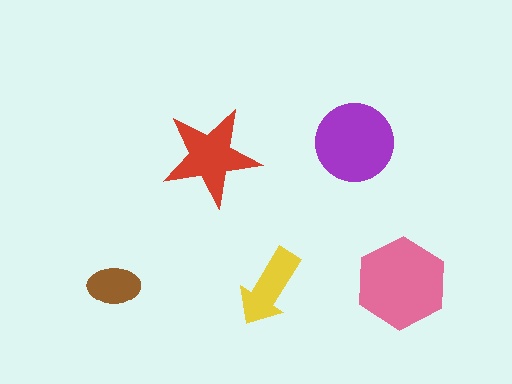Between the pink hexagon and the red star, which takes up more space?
The pink hexagon.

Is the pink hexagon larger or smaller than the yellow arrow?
Larger.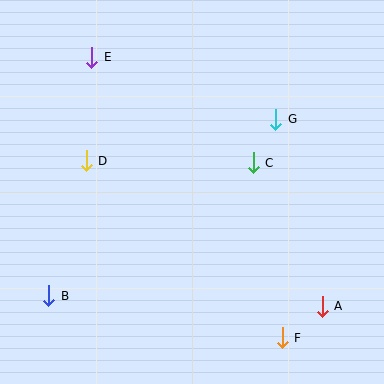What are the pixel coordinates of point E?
Point E is at (92, 57).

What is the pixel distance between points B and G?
The distance between B and G is 288 pixels.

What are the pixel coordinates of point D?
Point D is at (86, 161).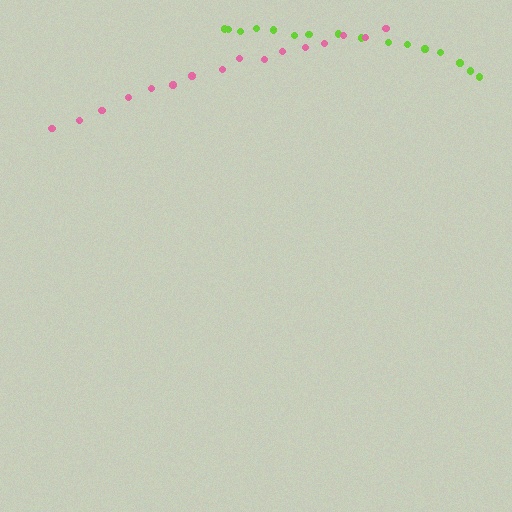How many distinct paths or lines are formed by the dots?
There are 2 distinct paths.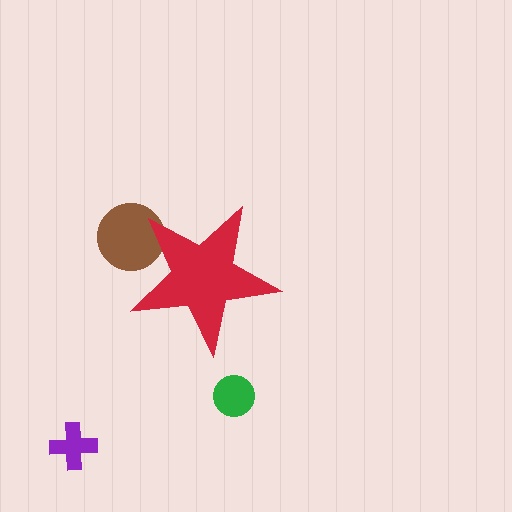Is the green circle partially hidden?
No, the green circle is fully visible.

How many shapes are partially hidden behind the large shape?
1 shape is partially hidden.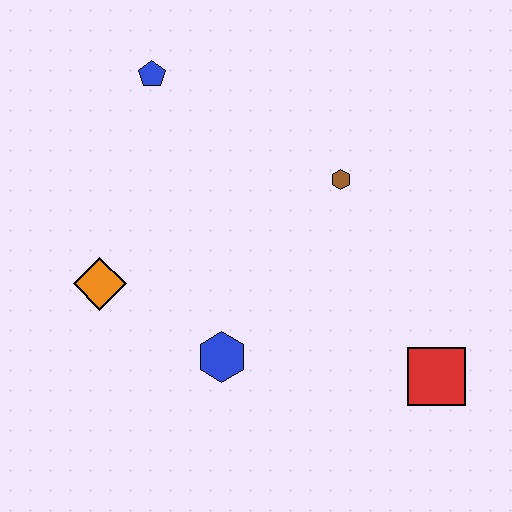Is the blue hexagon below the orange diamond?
Yes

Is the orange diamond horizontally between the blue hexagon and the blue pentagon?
No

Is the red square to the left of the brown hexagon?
No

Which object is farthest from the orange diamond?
The red square is farthest from the orange diamond.